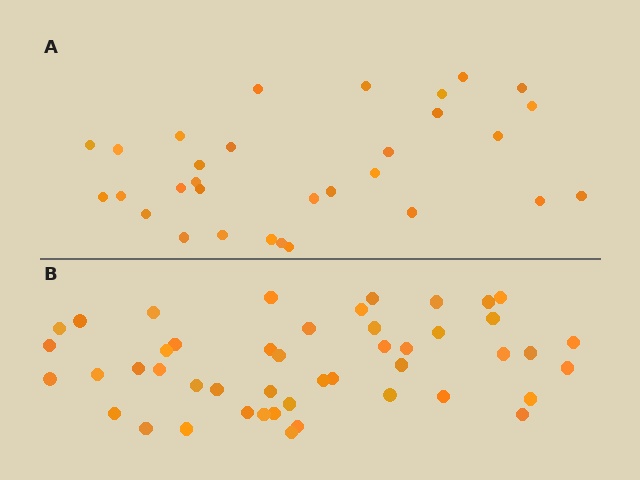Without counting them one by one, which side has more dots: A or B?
Region B (the bottom region) has more dots.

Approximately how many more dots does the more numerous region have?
Region B has approximately 15 more dots than region A.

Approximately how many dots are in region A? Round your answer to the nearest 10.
About 30 dots. (The exact count is 31, which rounds to 30.)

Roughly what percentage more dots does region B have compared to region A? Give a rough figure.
About 50% more.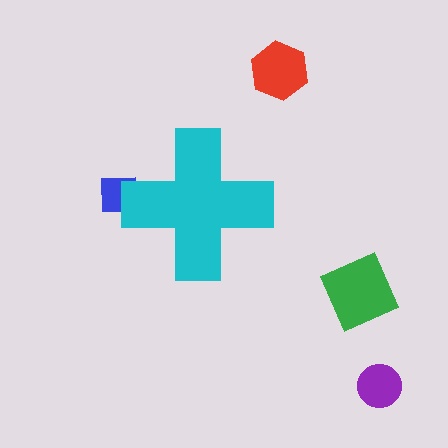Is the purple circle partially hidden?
No, the purple circle is fully visible.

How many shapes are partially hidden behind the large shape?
1 shape is partially hidden.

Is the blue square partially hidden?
Yes, the blue square is partially hidden behind the cyan cross.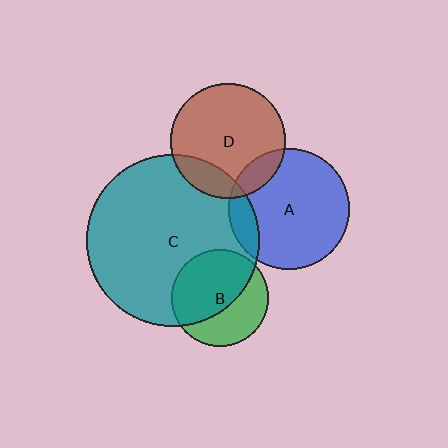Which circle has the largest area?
Circle C (teal).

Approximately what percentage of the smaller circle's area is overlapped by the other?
Approximately 15%.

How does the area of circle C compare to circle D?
Approximately 2.3 times.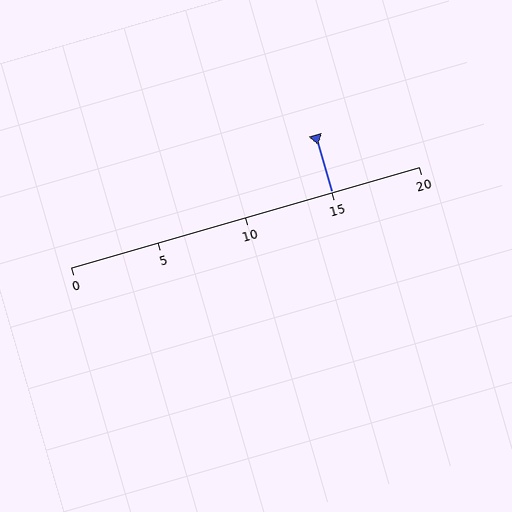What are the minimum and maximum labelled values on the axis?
The axis runs from 0 to 20.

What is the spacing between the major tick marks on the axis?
The major ticks are spaced 5 apart.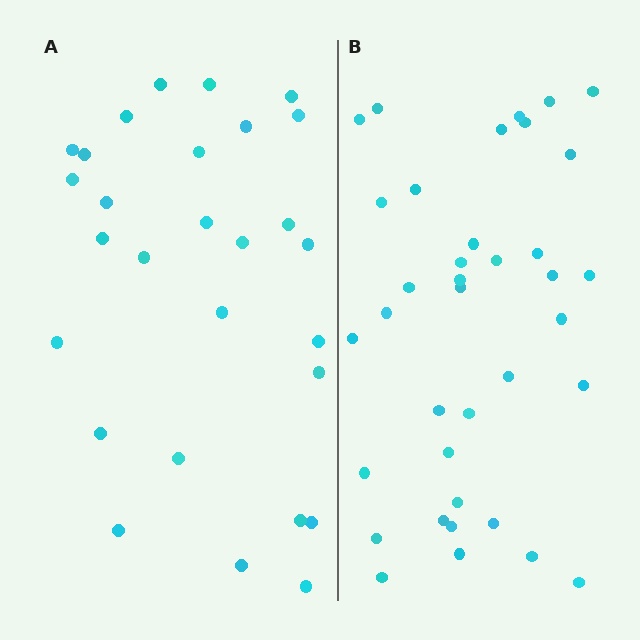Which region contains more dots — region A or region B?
Region B (the right region) has more dots.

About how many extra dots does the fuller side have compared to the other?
Region B has roughly 8 or so more dots than region A.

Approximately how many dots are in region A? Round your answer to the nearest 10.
About 30 dots. (The exact count is 28, which rounds to 30.)